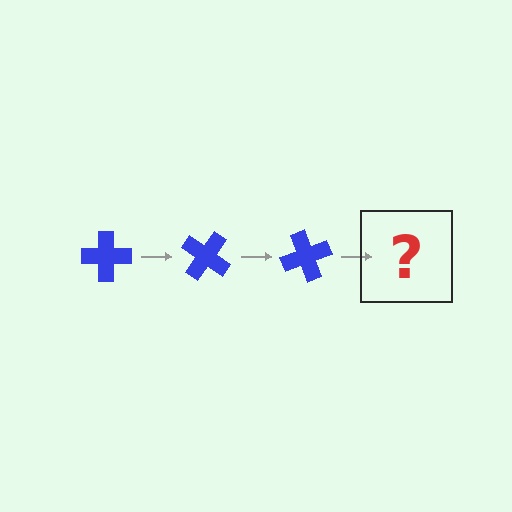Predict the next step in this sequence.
The next step is a blue cross rotated 105 degrees.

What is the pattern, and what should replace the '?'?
The pattern is that the cross rotates 35 degrees each step. The '?' should be a blue cross rotated 105 degrees.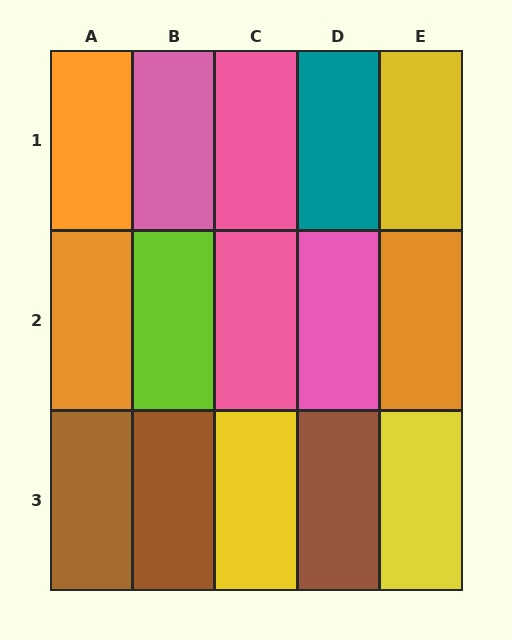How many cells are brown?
3 cells are brown.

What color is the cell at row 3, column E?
Yellow.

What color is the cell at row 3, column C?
Yellow.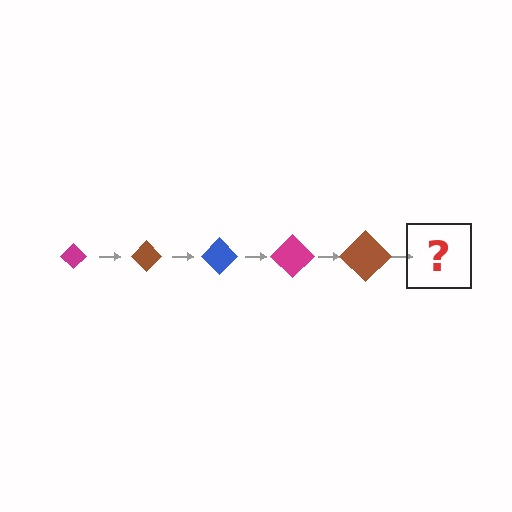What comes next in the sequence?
The next element should be a blue diamond, larger than the previous one.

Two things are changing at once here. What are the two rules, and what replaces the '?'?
The two rules are that the diamond grows larger each step and the color cycles through magenta, brown, and blue. The '?' should be a blue diamond, larger than the previous one.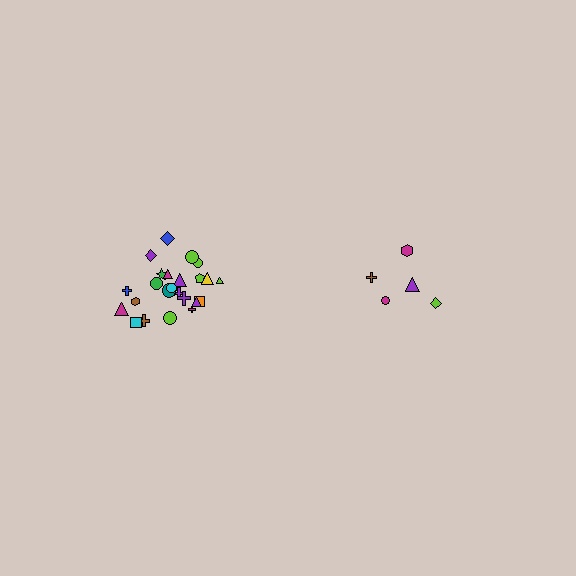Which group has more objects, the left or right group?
The left group.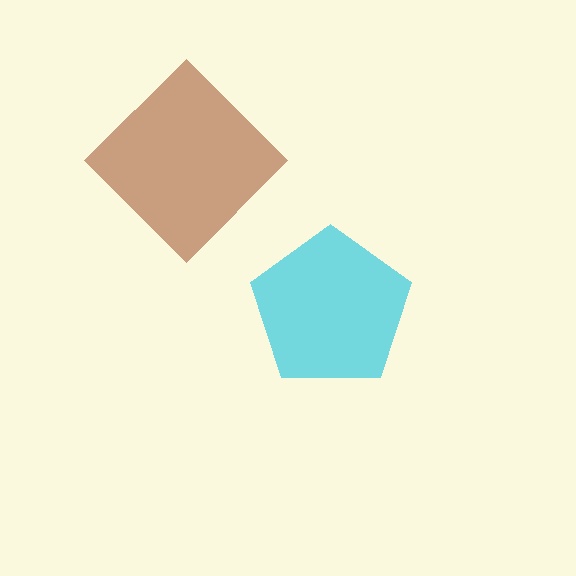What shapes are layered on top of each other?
The layered shapes are: a brown diamond, a cyan pentagon.